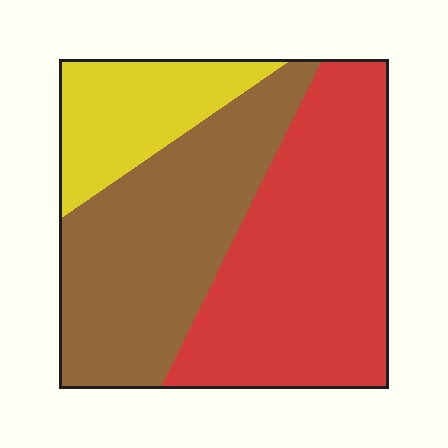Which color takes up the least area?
Yellow, at roughly 15%.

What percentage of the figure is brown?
Brown takes up between a quarter and a half of the figure.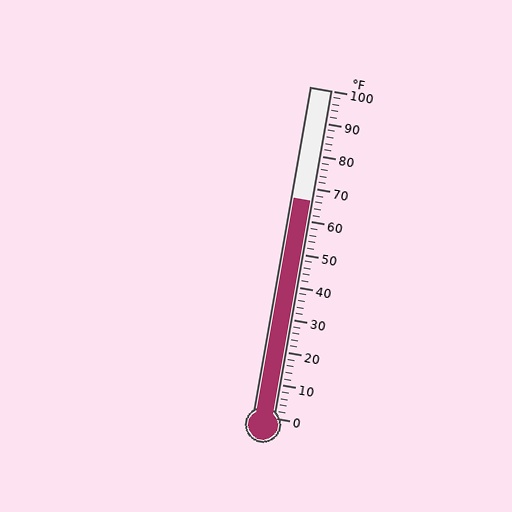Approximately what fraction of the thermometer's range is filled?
The thermometer is filled to approximately 65% of its range.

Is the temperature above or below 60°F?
The temperature is above 60°F.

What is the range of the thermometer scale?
The thermometer scale ranges from 0°F to 100°F.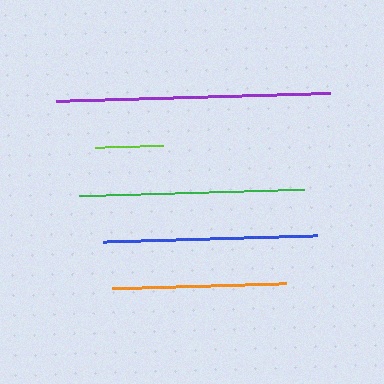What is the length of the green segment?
The green segment is approximately 225 pixels long.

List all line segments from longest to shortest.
From longest to shortest: purple, green, blue, orange, lime.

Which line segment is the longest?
The purple line is the longest at approximately 274 pixels.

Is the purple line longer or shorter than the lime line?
The purple line is longer than the lime line.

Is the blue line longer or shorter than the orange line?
The blue line is longer than the orange line.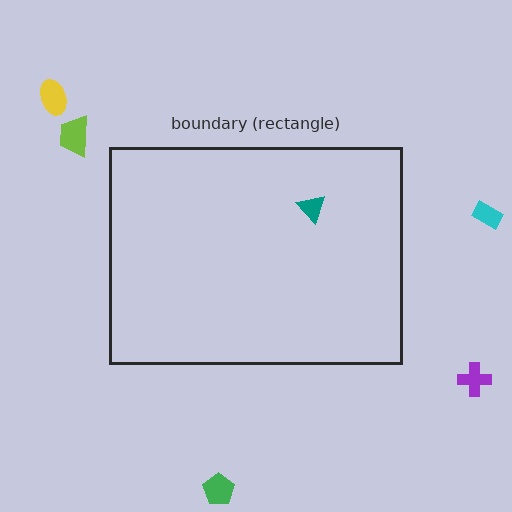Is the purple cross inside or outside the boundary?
Outside.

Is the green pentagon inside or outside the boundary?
Outside.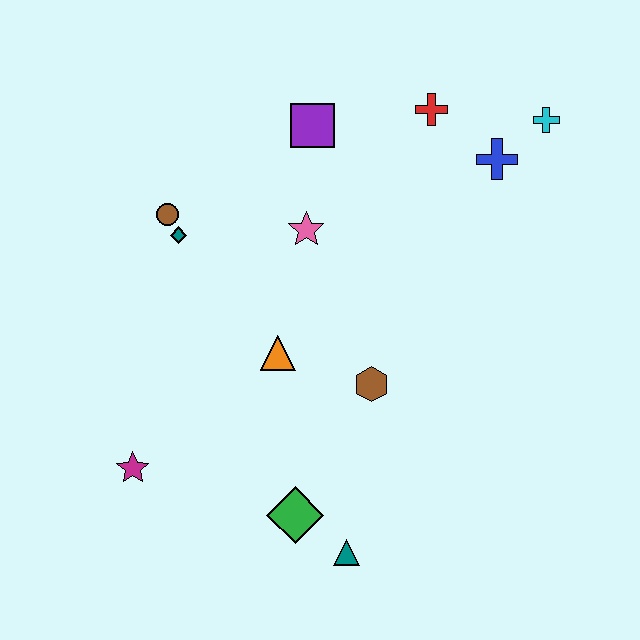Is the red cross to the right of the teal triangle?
Yes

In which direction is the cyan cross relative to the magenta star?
The cyan cross is to the right of the magenta star.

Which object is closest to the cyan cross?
The blue cross is closest to the cyan cross.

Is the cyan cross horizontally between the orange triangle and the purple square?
No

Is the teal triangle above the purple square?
No